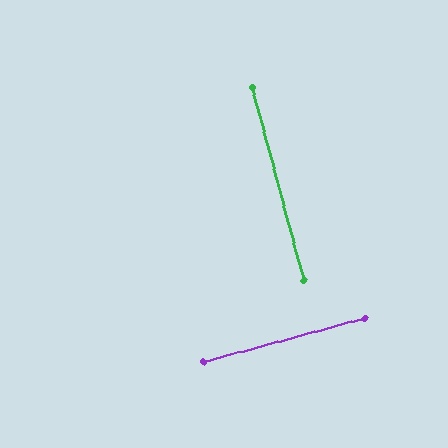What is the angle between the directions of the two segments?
Approximately 90 degrees.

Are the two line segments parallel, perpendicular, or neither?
Perpendicular — they meet at approximately 90°.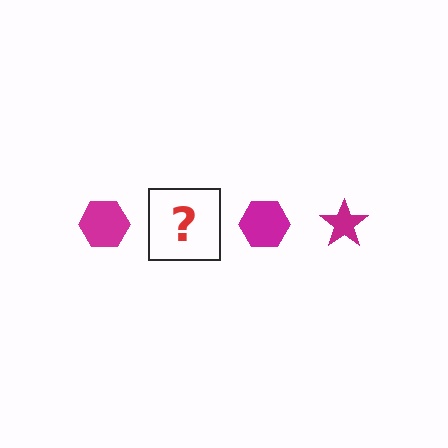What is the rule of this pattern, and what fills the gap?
The rule is that the pattern cycles through hexagon, star shapes in magenta. The gap should be filled with a magenta star.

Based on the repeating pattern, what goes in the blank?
The blank should be a magenta star.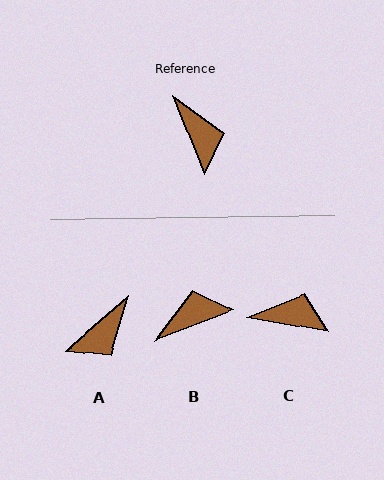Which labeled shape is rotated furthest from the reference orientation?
B, about 89 degrees away.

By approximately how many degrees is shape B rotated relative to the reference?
Approximately 89 degrees counter-clockwise.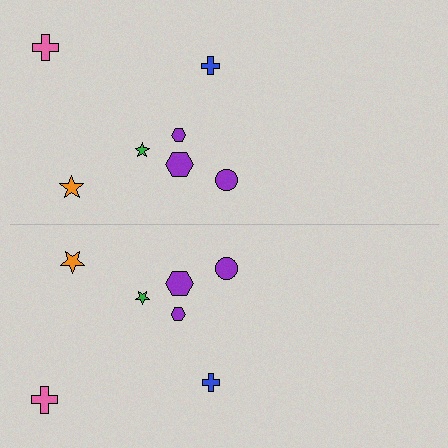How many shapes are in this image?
There are 14 shapes in this image.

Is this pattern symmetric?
Yes, this pattern has bilateral (reflection) symmetry.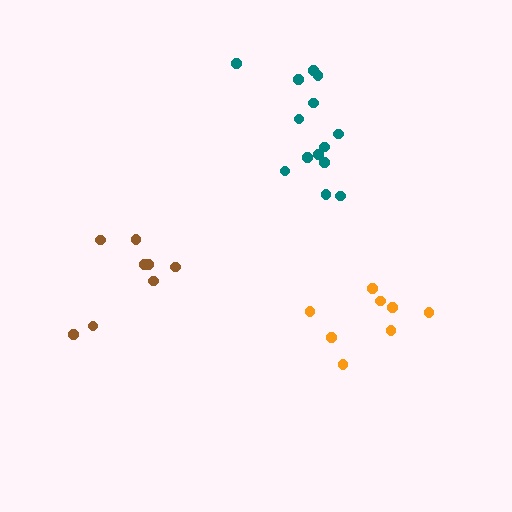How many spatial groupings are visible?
There are 3 spatial groupings.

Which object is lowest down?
The orange cluster is bottommost.